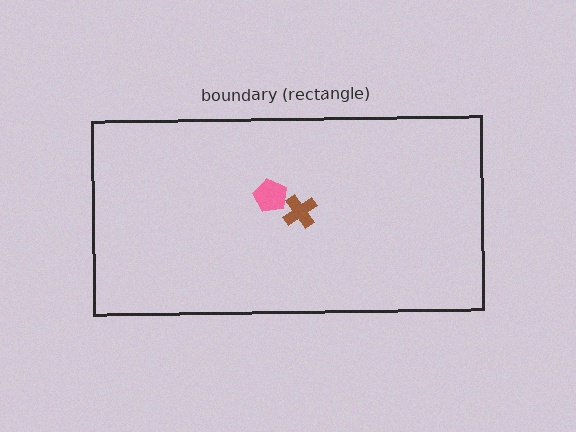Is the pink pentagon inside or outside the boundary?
Inside.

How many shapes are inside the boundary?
2 inside, 0 outside.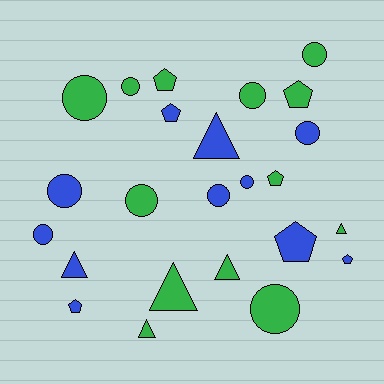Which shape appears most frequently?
Circle, with 11 objects.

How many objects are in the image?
There are 24 objects.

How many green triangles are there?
There are 4 green triangles.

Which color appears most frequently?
Green, with 13 objects.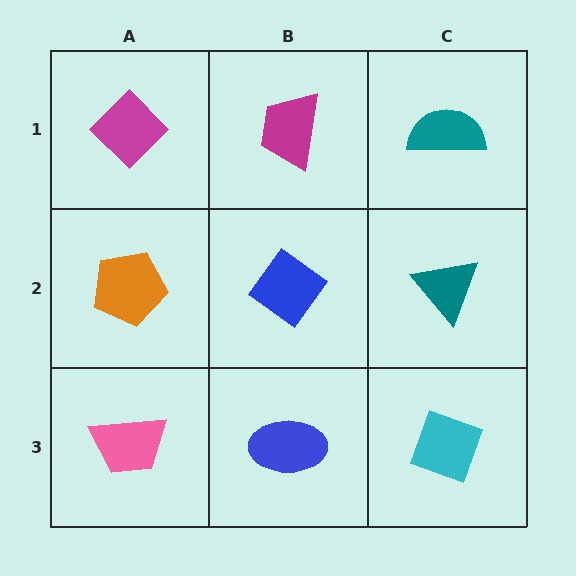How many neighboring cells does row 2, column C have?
3.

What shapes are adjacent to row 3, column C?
A teal triangle (row 2, column C), a blue ellipse (row 3, column B).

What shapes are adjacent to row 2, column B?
A magenta trapezoid (row 1, column B), a blue ellipse (row 3, column B), an orange pentagon (row 2, column A), a teal triangle (row 2, column C).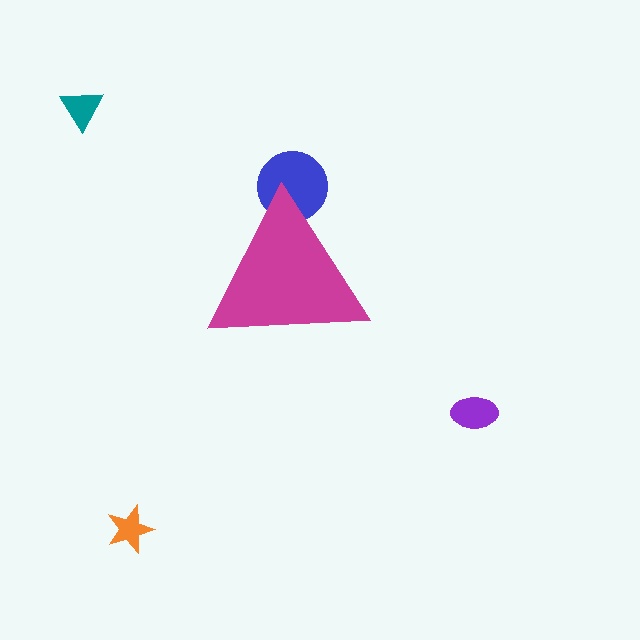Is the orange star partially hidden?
No, the orange star is fully visible.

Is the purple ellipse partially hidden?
No, the purple ellipse is fully visible.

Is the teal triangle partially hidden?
No, the teal triangle is fully visible.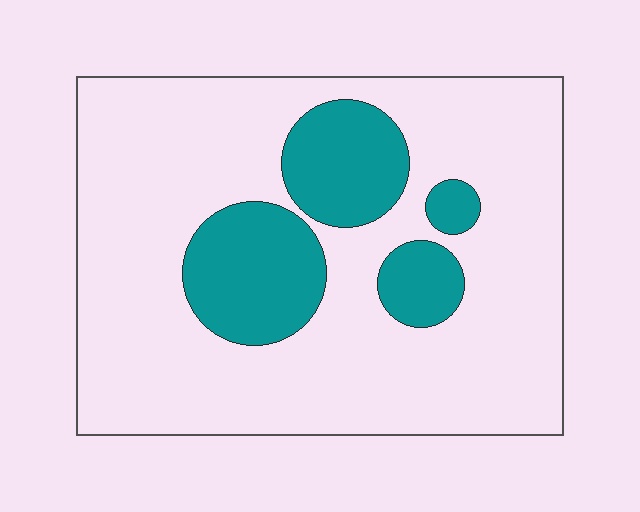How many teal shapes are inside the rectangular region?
4.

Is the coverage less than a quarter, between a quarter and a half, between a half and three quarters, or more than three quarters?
Less than a quarter.